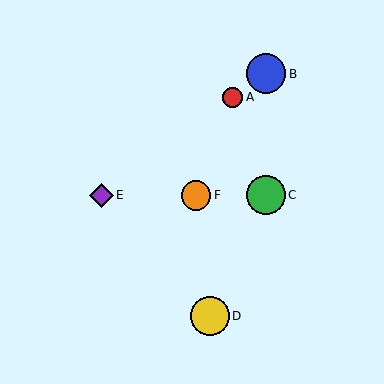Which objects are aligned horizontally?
Objects C, E, F are aligned horizontally.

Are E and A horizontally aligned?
No, E is at y≈195 and A is at y≈97.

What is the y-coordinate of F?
Object F is at y≈195.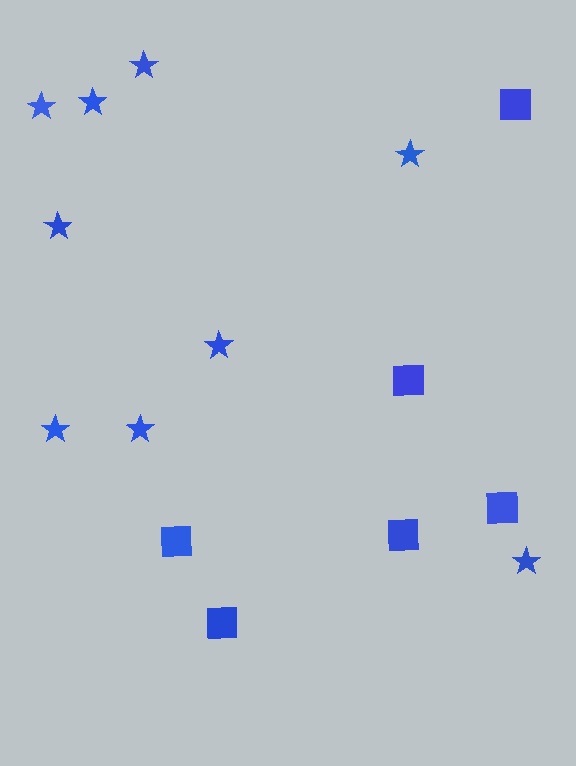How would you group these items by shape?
There are 2 groups: one group of stars (9) and one group of squares (6).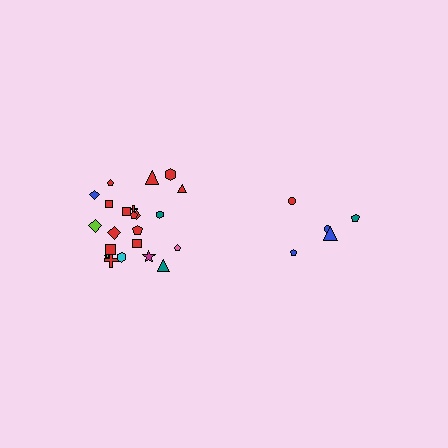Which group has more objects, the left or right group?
The left group.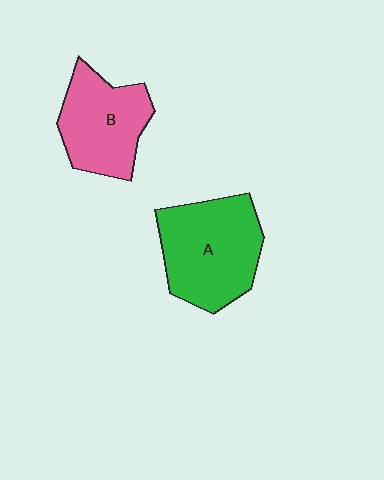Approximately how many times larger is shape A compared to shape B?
Approximately 1.2 times.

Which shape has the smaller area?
Shape B (pink).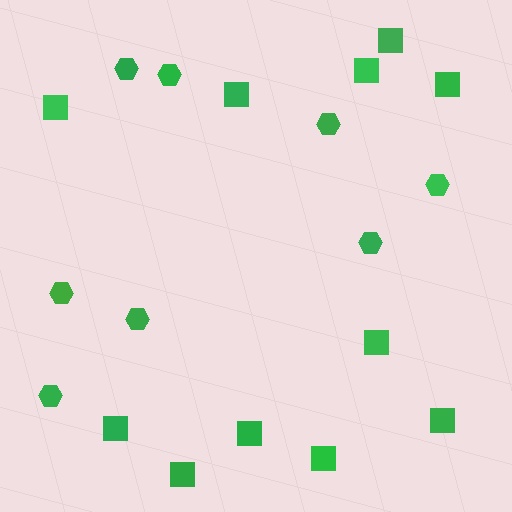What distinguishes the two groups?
There are 2 groups: one group of squares (11) and one group of hexagons (8).